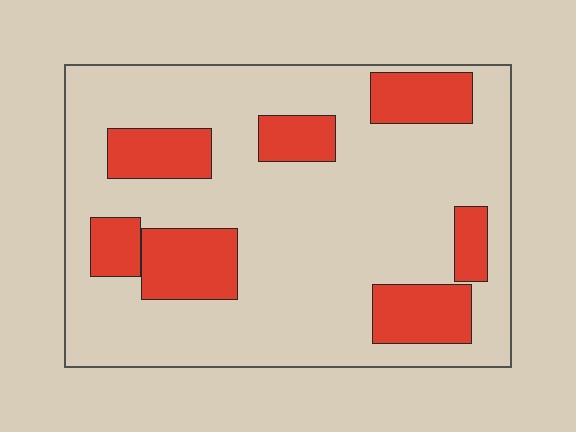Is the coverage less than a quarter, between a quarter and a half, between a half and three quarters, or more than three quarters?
Less than a quarter.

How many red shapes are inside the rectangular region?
7.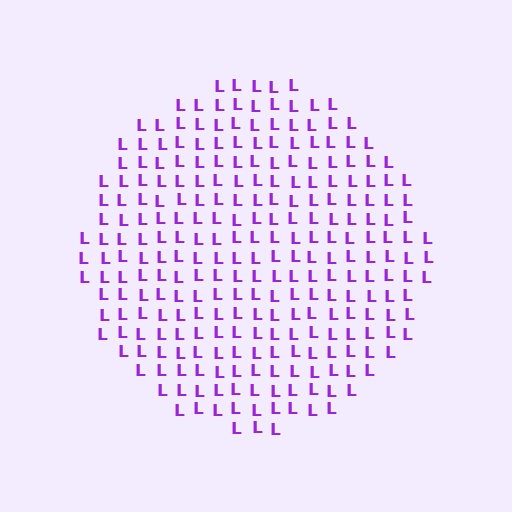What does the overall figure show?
The overall figure shows a circle.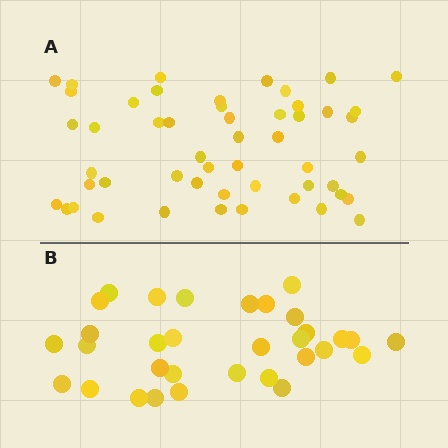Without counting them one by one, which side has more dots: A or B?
Region A (the top region) has more dots.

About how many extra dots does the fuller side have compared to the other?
Region A has approximately 20 more dots than region B.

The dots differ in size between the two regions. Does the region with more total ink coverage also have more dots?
No. Region B has more total ink coverage because its dots are larger, but region A actually contains more individual dots. Total area can be misleading — the number of items is what matters here.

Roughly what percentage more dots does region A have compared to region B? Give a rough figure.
About 60% more.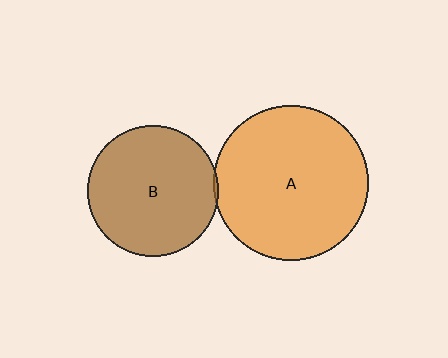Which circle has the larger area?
Circle A (orange).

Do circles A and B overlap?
Yes.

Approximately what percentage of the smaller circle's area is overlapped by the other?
Approximately 5%.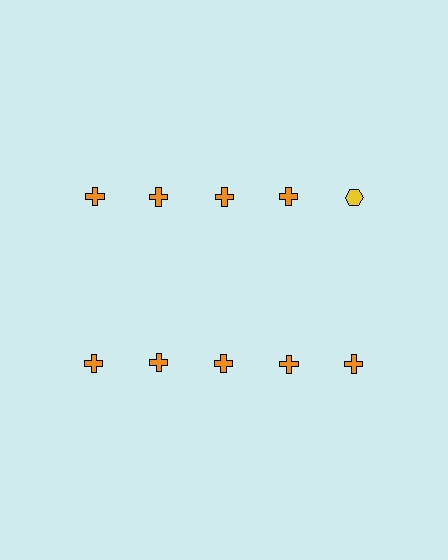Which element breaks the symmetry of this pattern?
The yellow hexagon in the top row, rightmost column breaks the symmetry. All other shapes are orange crosses.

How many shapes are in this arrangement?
There are 10 shapes arranged in a grid pattern.